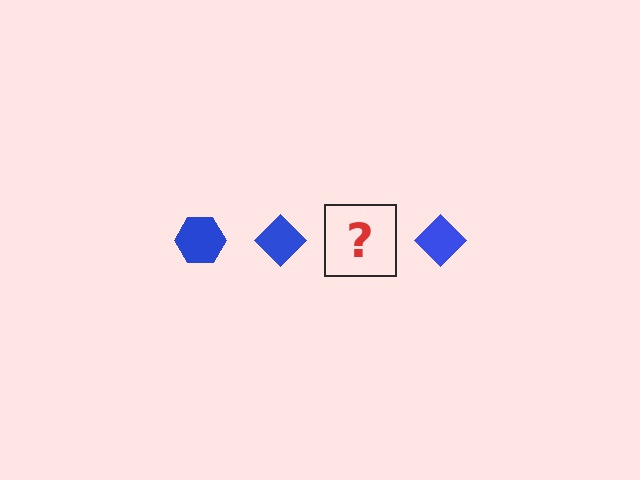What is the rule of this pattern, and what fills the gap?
The rule is that the pattern cycles through hexagon, diamond shapes in blue. The gap should be filled with a blue hexagon.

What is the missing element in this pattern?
The missing element is a blue hexagon.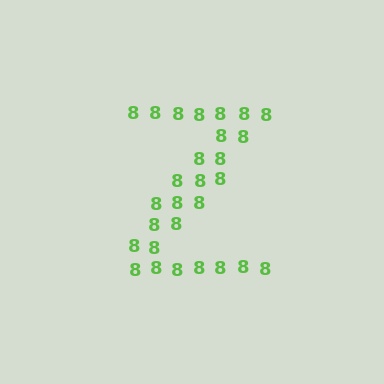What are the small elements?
The small elements are digit 8's.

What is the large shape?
The large shape is the letter Z.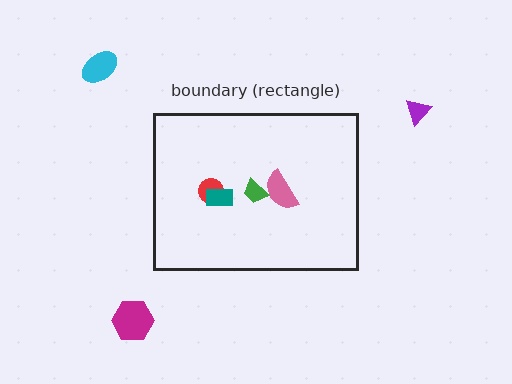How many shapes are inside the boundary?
4 inside, 3 outside.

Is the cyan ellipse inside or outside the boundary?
Outside.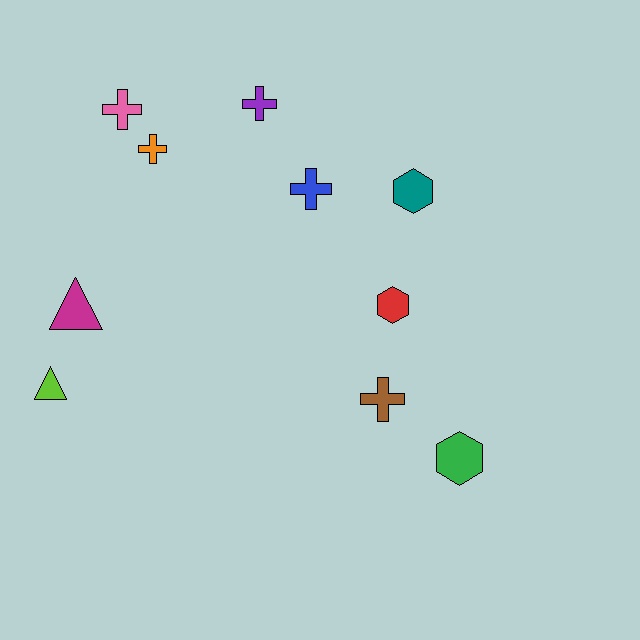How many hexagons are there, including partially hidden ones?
There are 3 hexagons.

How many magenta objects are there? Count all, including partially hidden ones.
There is 1 magenta object.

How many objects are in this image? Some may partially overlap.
There are 10 objects.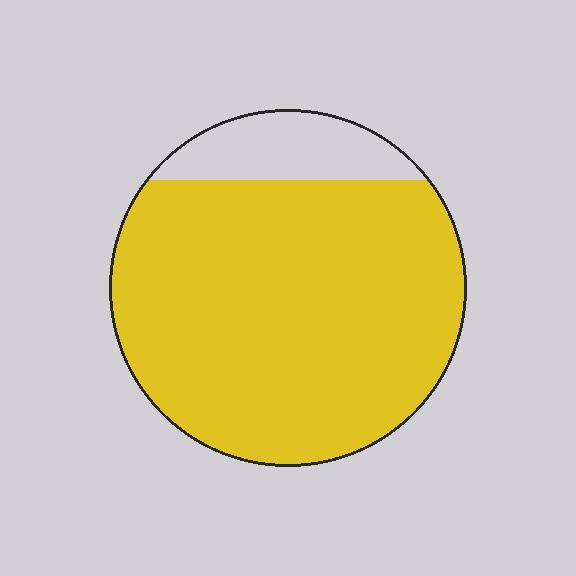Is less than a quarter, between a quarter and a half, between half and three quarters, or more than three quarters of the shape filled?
More than three quarters.